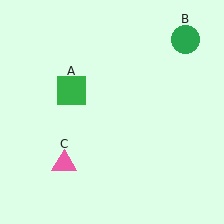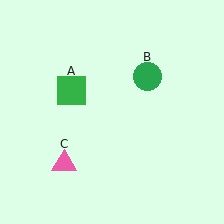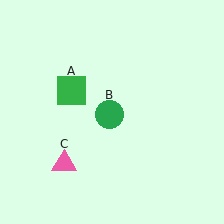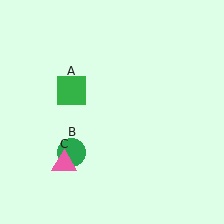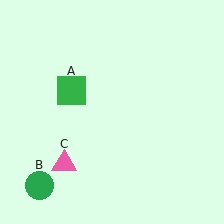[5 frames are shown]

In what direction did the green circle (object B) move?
The green circle (object B) moved down and to the left.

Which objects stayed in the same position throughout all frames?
Green square (object A) and pink triangle (object C) remained stationary.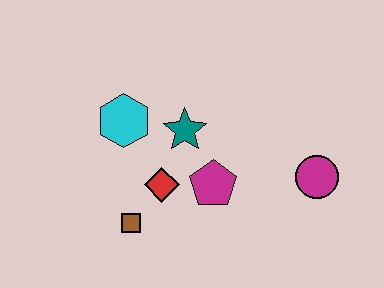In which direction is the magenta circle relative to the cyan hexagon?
The magenta circle is to the right of the cyan hexagon.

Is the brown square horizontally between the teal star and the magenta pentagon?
No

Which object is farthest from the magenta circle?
The cyan hexagon is farthest from the magenta circle.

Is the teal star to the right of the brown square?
Yes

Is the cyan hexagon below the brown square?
No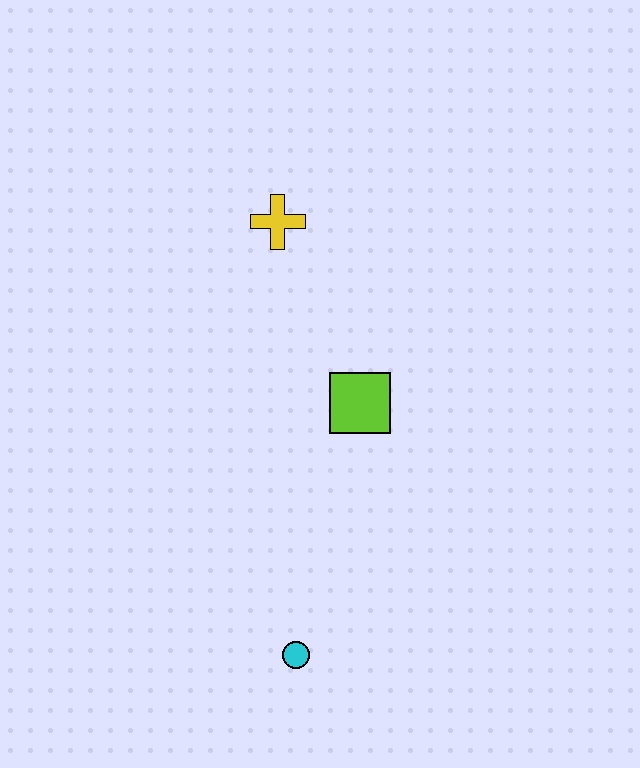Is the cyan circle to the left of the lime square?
Yes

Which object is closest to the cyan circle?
The lime square is closest to the cyan circle.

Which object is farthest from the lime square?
The cyan circle is farthest from the lime square.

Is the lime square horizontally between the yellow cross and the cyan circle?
No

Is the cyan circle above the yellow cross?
No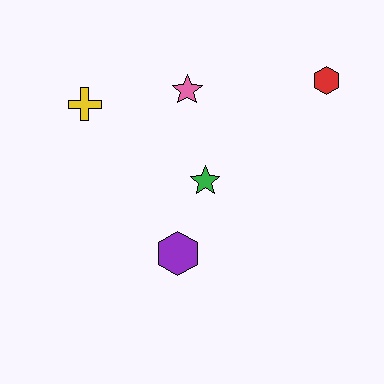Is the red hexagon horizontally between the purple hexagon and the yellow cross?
No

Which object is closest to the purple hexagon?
The green star is closest to the purple hexagon.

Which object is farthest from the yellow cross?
The red hexagon is farthest from the yellow cross.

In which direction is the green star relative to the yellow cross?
The green star is to the right of the yellow cross.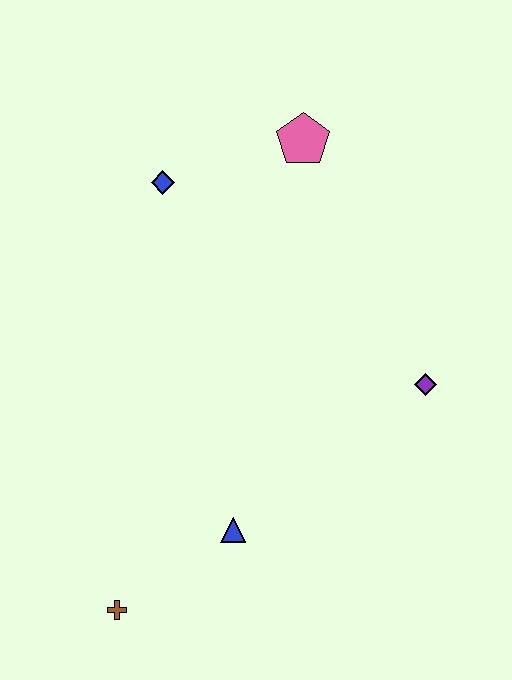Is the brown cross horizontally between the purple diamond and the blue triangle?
No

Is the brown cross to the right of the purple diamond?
No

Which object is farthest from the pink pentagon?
The brown cross is farthest from the pink pentagon.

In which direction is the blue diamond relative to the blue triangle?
The blue diamond is above the blue triangle.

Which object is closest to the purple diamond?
The blue triangle is closest to the purple diamond.